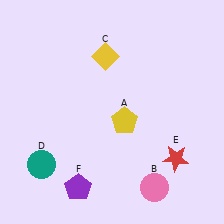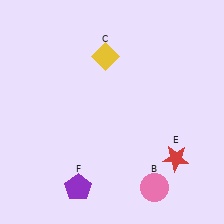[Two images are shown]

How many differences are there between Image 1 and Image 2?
There are 2 differences between the two images.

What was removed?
The yellow pentagon (A), the teal circle (D) were removed in Image 2.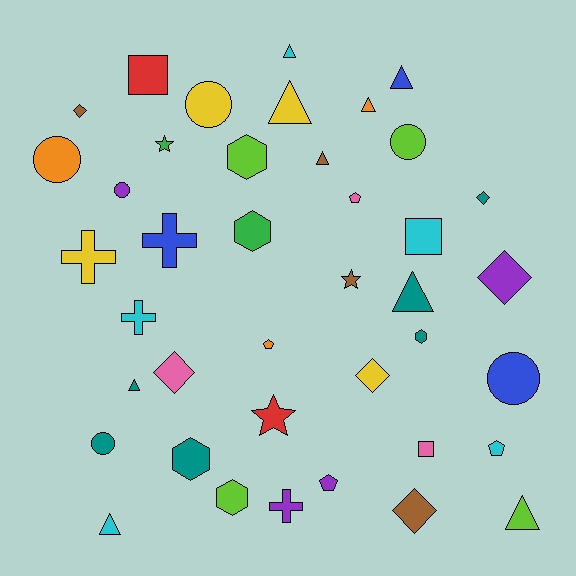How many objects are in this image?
There are 40 objects.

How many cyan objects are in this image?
There are 5 cyan objects.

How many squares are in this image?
There are 3 squares.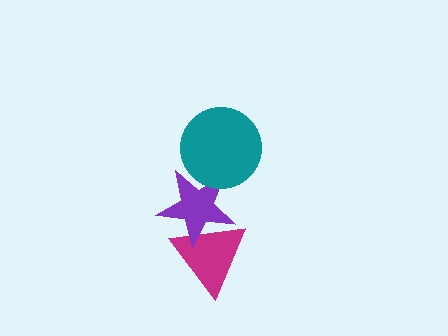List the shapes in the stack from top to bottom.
From top to bottom: the teal circle, the purple star, the magenta triangle.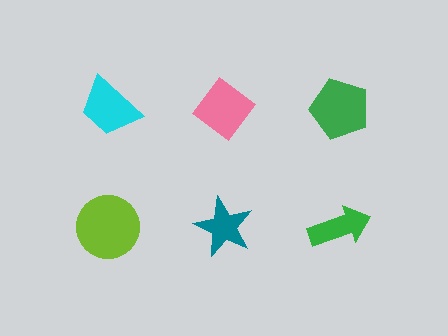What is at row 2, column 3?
A green arrow.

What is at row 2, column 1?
A lime circle.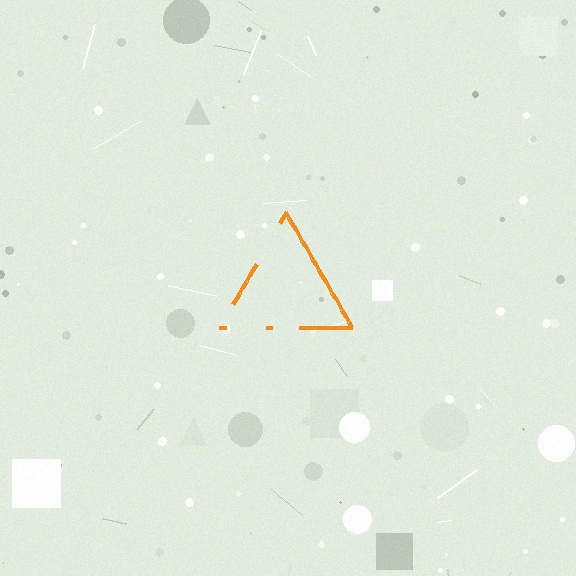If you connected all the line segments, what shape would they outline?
They would outline a triangle.